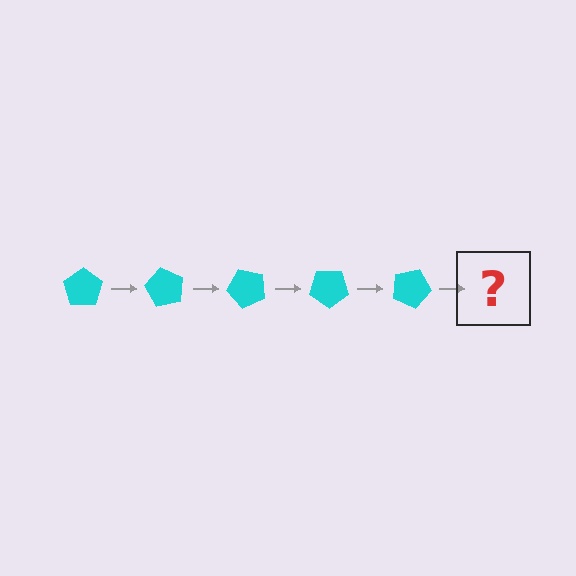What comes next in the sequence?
The next element should be a cyan pentagon rotated 300 degrees.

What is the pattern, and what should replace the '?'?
The pattern is that the pentagon rotates 60 degrees each step. The '?' should be a cyan pentagon rotated 300 degrees.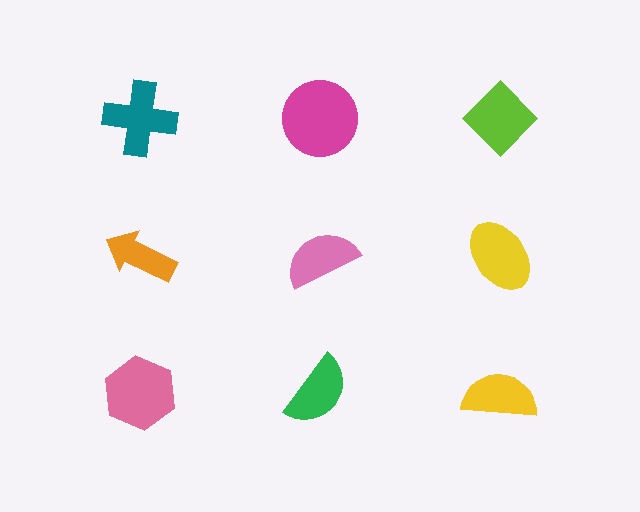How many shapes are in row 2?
3 shapes.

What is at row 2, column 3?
A yellow ellipse.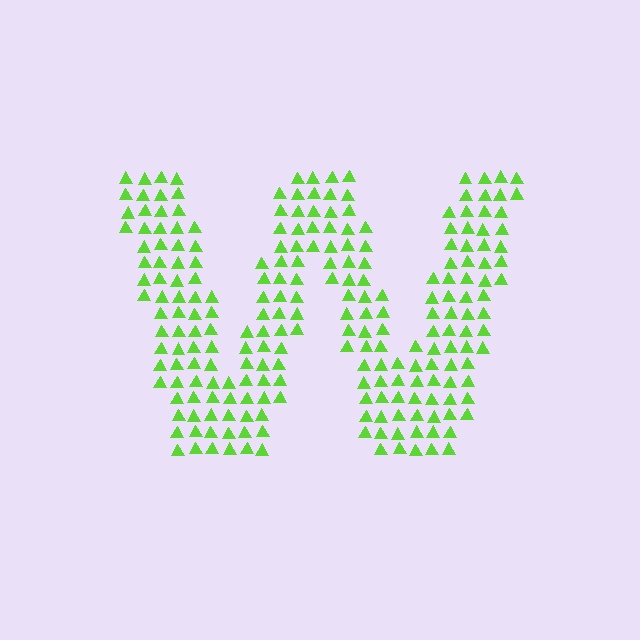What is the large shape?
The large shape is the letter W.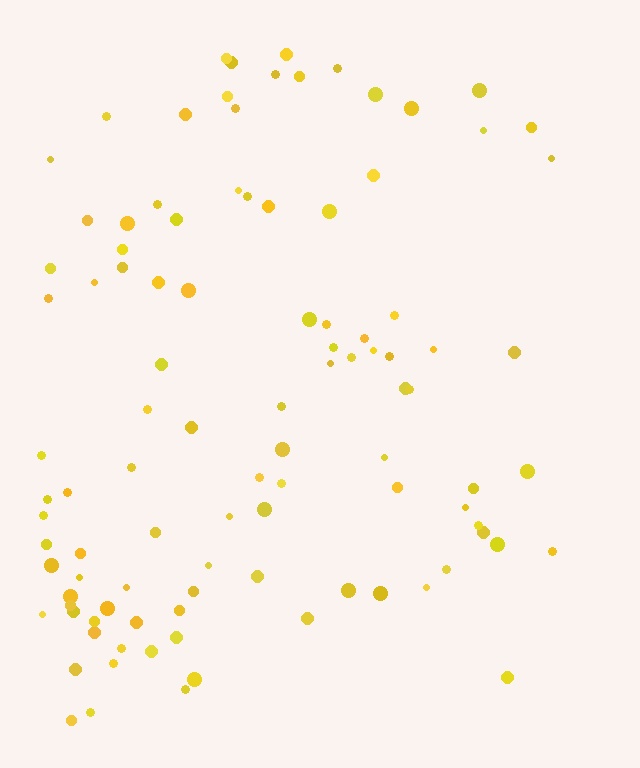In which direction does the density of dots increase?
From right to left, with the left side densest.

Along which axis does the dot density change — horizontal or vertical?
Horizontal.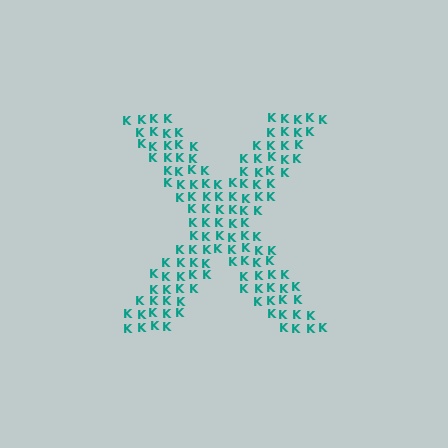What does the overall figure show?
The overall figure shows the letter X.